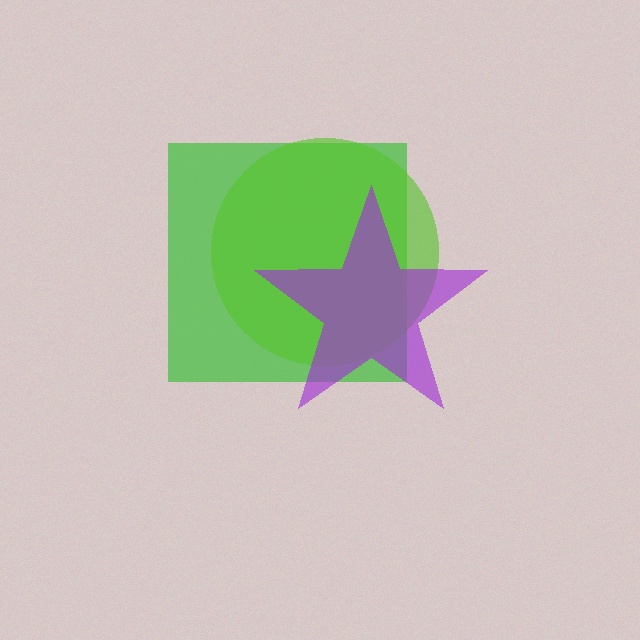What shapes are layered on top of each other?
The layered shapes are: a green square, a lime circle, a purple star.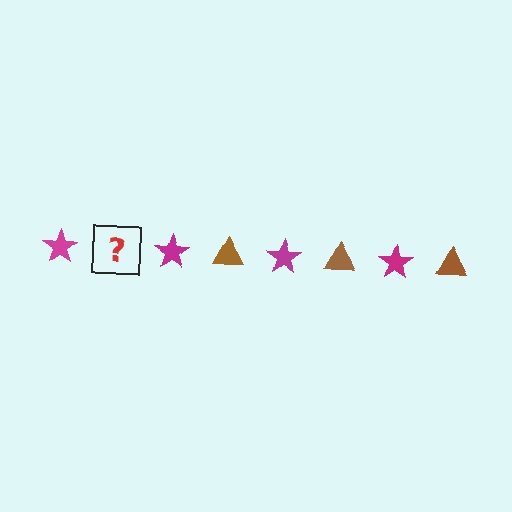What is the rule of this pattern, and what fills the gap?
The rule is that the pattern alternates between magenta star and brown triangle. The gap should be filled with a brown triangle.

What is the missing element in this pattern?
The missing element is a brown triangle.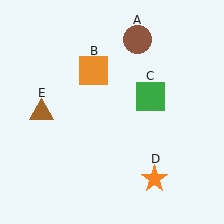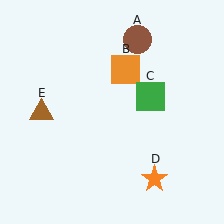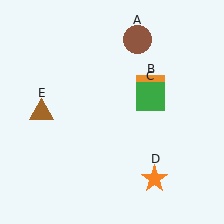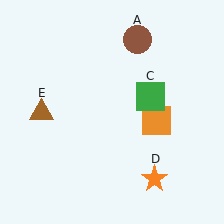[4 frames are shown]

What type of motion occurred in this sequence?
The orange square (object B) rotated clockwise around the center of the scene.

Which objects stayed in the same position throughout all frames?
Brown circle (object A) and green square (object C) and orange star (object D) and brown triangle (object E) remained stationary.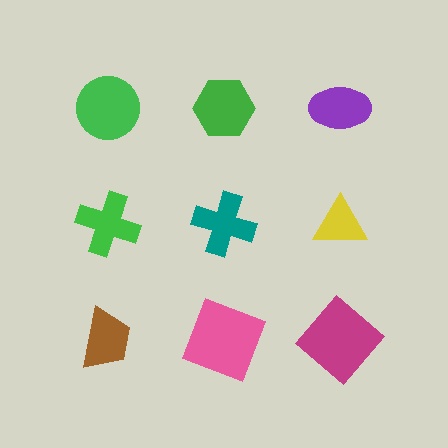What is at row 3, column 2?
A pink square.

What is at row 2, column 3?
A yellow triangle.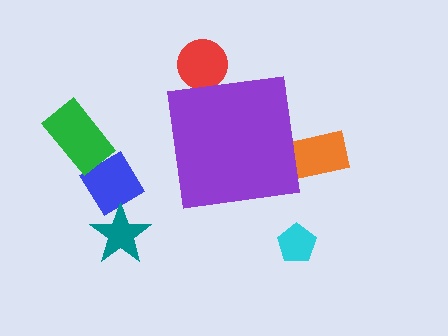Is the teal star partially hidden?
No, the teal star is fully visible.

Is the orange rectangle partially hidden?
Yes, the orange rectangle is partially hidden behind the purple square.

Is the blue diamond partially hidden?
No, the blue diamond is fully visible.